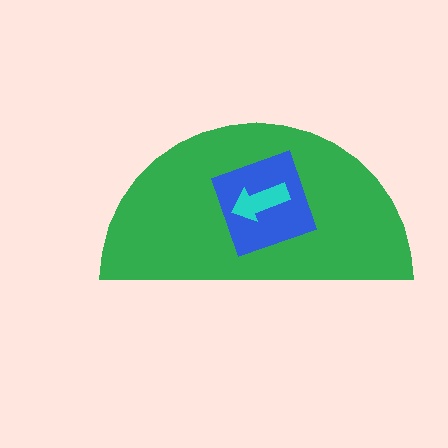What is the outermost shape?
The green semicircle.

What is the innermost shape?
The cyan arrow.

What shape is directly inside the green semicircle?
The blue diamond.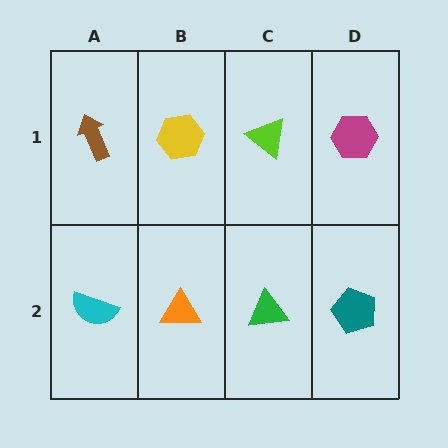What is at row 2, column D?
A teal pentagon.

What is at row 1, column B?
A yellow hexagon.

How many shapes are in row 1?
4 shapes.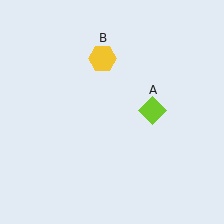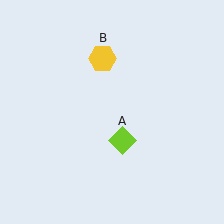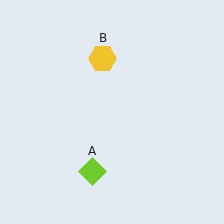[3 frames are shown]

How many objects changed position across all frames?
1 object changed position: lime diamond (object A).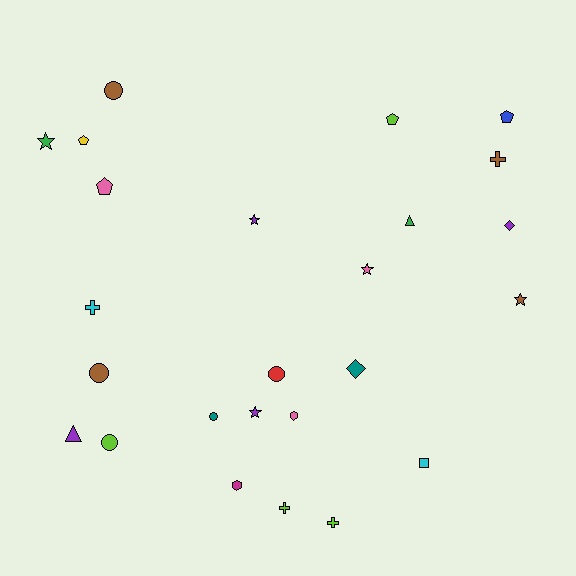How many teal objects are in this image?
There are 2 teal objects.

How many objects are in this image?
There are 25 objects.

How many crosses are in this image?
There are 4 crosses.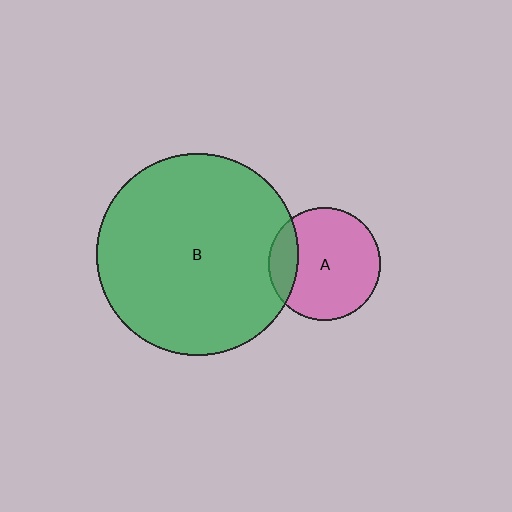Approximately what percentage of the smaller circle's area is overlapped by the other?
Approximately 20%.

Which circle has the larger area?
Circle B (green).